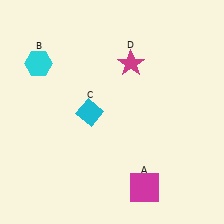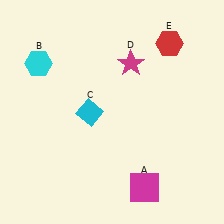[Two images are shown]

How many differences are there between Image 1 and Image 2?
There is 1 difference between the two images.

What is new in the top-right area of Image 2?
A red hexagon (E) was added in the top-right area of Image 2.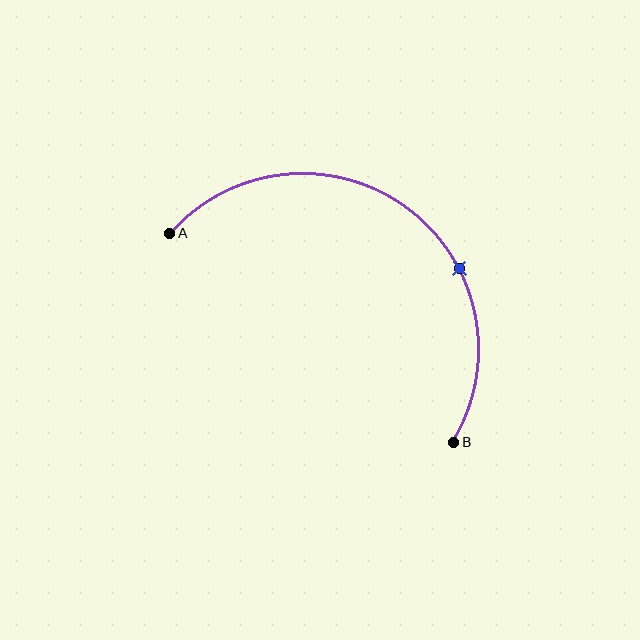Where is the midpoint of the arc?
The arc midpoint is the point on the curve farthest from the straight line joining A and B. It sits above and to the right of that line.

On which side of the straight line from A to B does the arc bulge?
The arc bulges above and to the right of the straight line connecting A and B.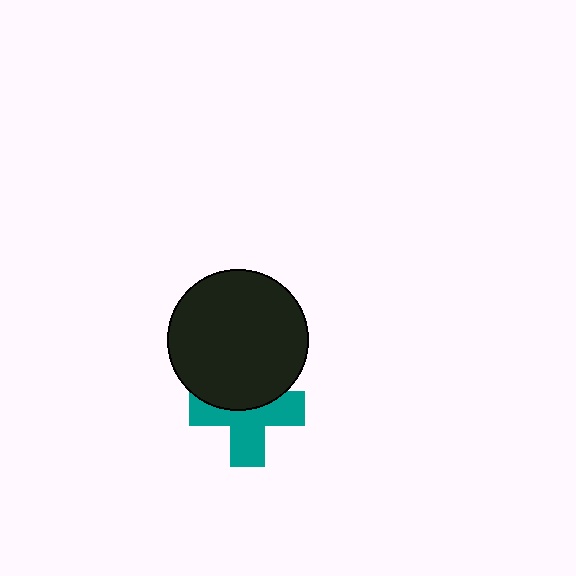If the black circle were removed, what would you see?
You would see the complete teal cross.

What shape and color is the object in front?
The object in front is a black circle.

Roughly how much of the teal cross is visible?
About half of it is visible (roughly 60%).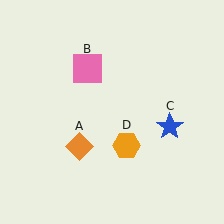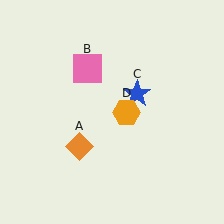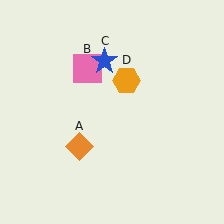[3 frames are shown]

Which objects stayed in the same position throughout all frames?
Orange diamond (object A) and pink square (object B) remained stationary.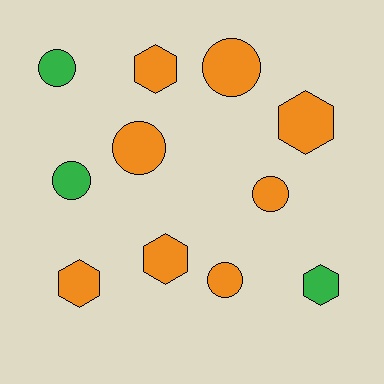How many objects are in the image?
There are 11 objects.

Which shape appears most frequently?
Circle, with 6 objects.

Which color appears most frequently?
Orange, with 8 objects.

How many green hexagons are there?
There is 1 green hexagon.